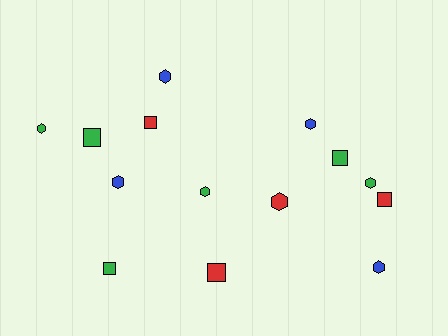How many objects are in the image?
There are 14 objects.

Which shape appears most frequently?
Hexagon, with 8 objects.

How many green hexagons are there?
There are 3 green hexagons.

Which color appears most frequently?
Green, with 6 objects.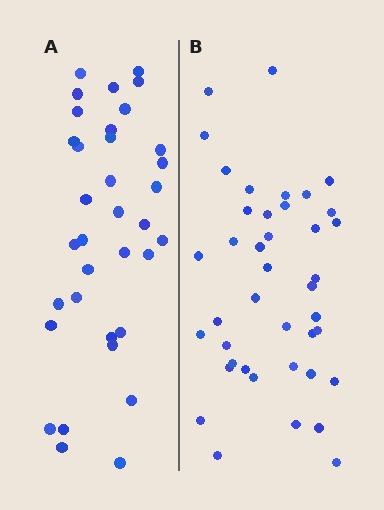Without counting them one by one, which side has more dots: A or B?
Region B (the right region) has more dots.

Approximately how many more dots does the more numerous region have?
Region B has about 6 more dots than region A.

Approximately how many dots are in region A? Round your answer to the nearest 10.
About 40 dots. (The exact count is 35, which rounds to 40.)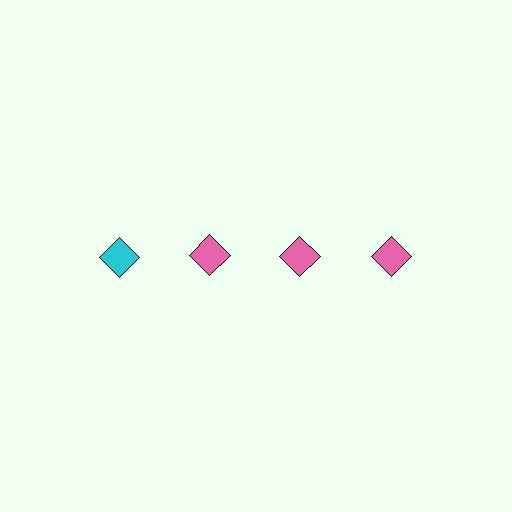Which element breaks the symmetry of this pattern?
The cyan diamond in the top row, leftmost column breaks the symmetry. All other shapes are pink diamonds.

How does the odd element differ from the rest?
It has a different color: cyan instead of pink.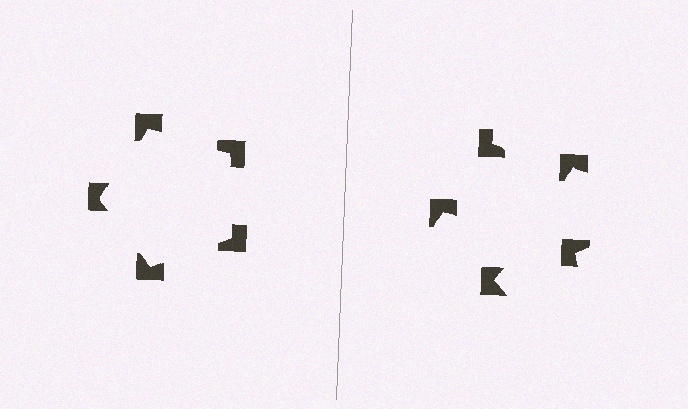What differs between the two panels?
The notched squares are positioned identically on both sides; only the wedge orientations differ. On the left they align to a pentagon; on the right they are misaligned.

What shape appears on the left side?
An illusory pentagon.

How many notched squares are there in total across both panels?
10 — 5 on each side.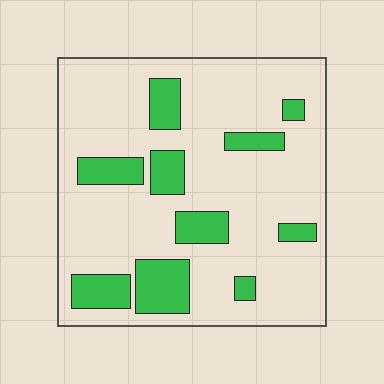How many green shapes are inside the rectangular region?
10.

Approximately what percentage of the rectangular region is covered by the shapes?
Approximately 20%.